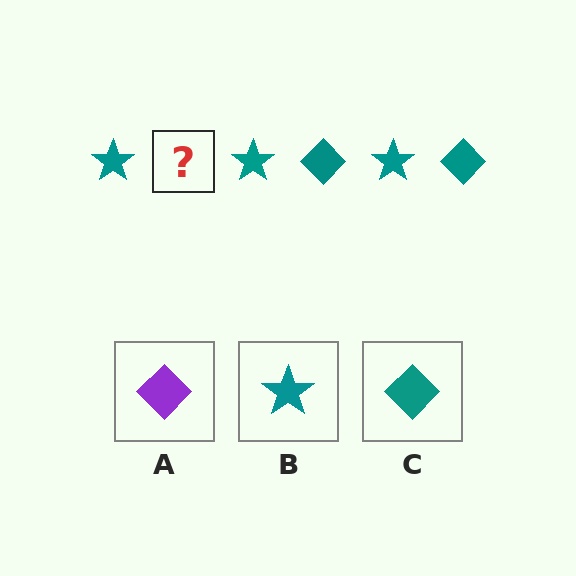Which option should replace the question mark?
Option C.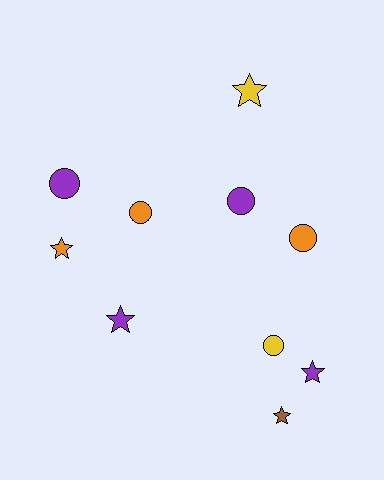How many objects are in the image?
There are 10 objects.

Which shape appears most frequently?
Circle, with 5 objects.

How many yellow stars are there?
There is 1 yellow star.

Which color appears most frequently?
Purple, with 4 objects.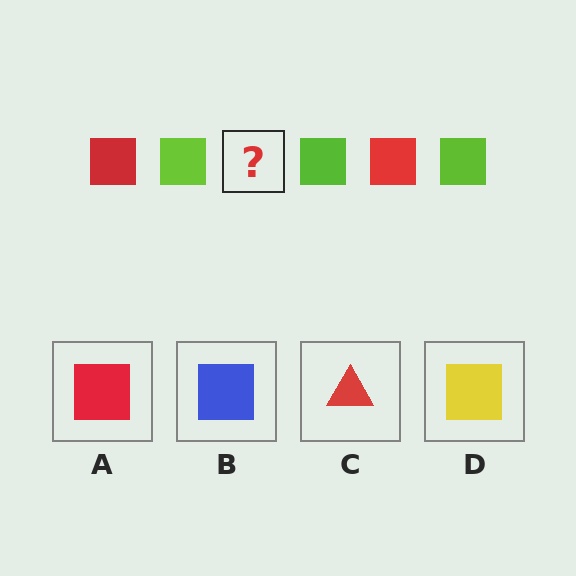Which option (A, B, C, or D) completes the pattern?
A.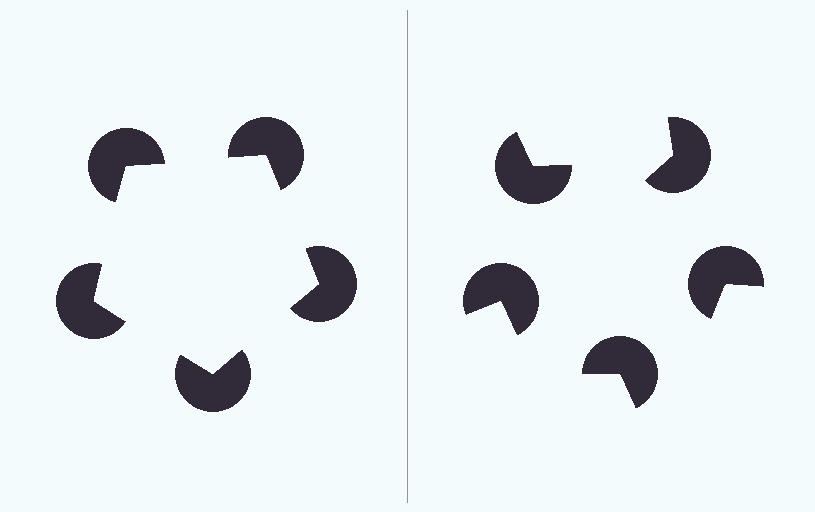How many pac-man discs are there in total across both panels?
10 — 5 on each side.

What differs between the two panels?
The pac-man discs are positioned identically on both sides; only the wedge orientations differ. On the left they align to a pentagon; on the right they are misaligned.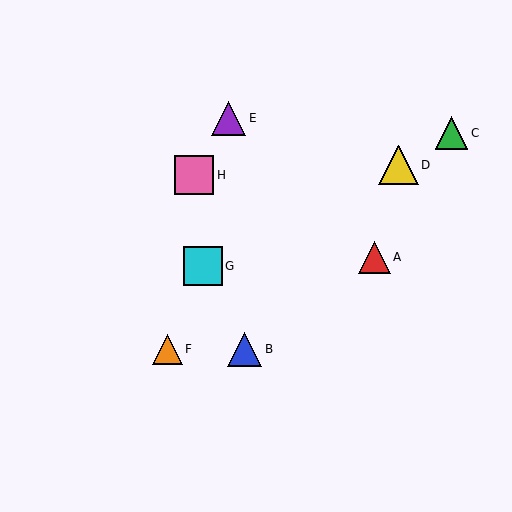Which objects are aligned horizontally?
Objects B, F are aligned horizontally.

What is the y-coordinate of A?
Object A is at y≈257.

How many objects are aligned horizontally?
2 objects (B, F) are aligned horizontally.